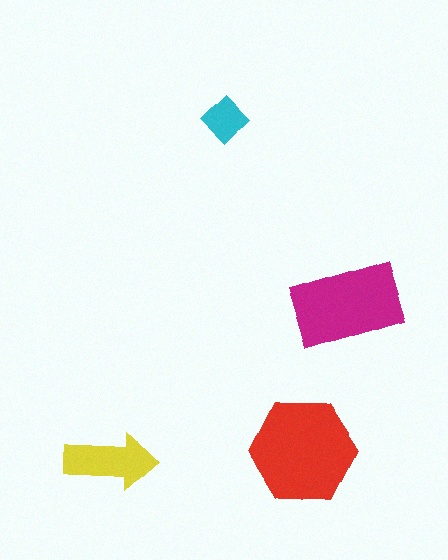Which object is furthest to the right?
The magenta rectangle is rightmost.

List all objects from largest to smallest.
The red hexagon, the magenta rectangle, the yellow arrow, the cyan diamond.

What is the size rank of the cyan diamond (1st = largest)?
4th.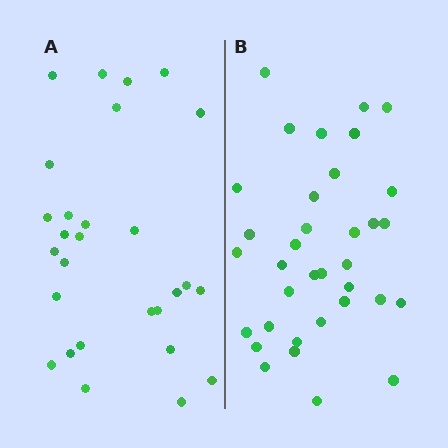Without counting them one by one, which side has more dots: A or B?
Region B (the right region) has more dots.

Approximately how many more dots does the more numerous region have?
Region B has roughly 8 or so more dots than region A.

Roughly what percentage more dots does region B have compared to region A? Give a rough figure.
About 25% more.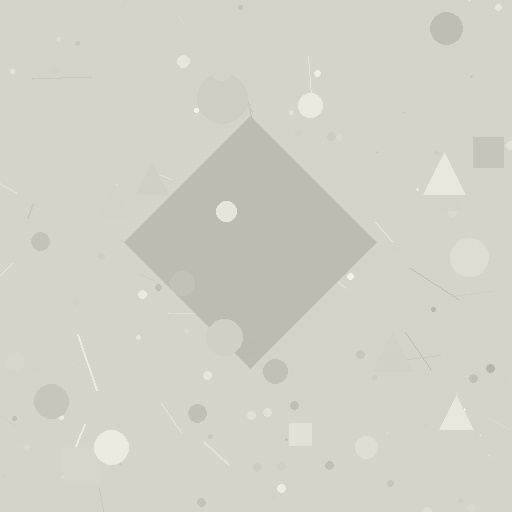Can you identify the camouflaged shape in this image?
The camouflaged shape is a diamond.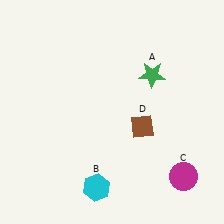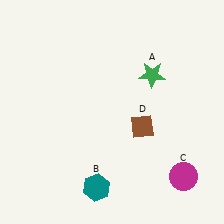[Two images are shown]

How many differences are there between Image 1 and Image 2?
There is 1 difference between the two images.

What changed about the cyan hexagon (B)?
In Image 1, B is cyan. In Image 2, it changed to teal.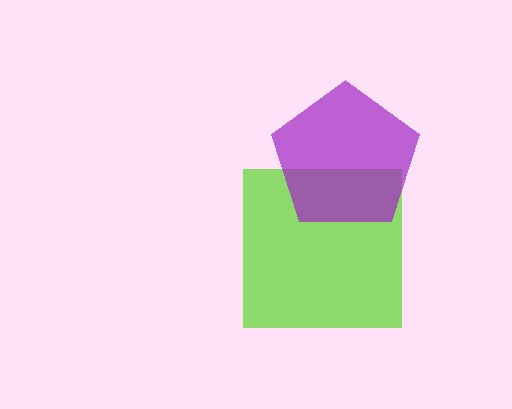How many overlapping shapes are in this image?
There are 2 overlapping shapes in the image.